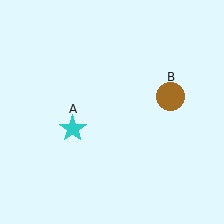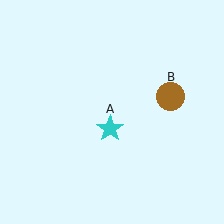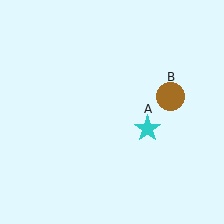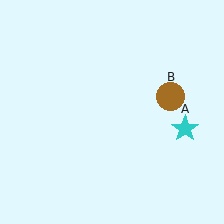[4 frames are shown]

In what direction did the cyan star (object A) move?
The cyan star (object A) moved right.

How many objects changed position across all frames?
1 object changed position: cyan star (object A).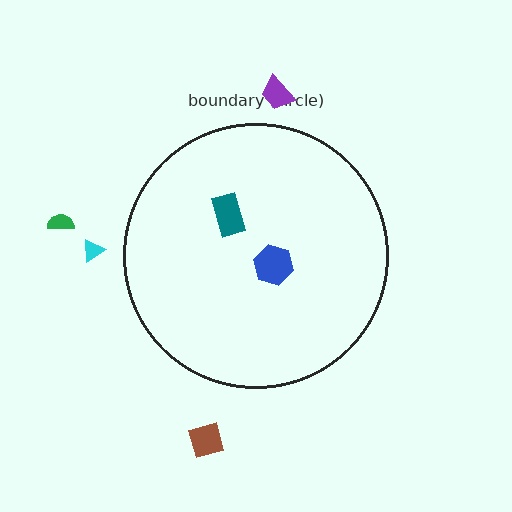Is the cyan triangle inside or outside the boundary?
Outside.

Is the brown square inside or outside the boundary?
Outside.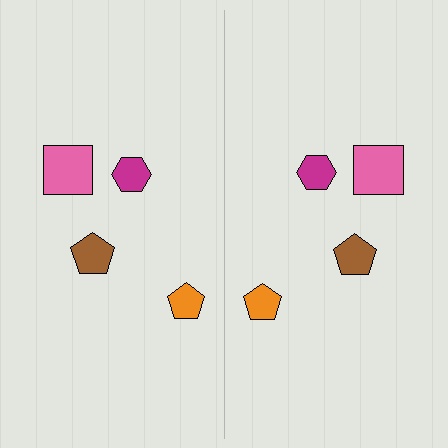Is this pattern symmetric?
Yes, this pattern has bilateral (reflection) symmetry.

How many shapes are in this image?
There are 8 shapes in this image.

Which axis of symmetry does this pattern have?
The pattern has a vertical axis of symmetry running through the center of the image.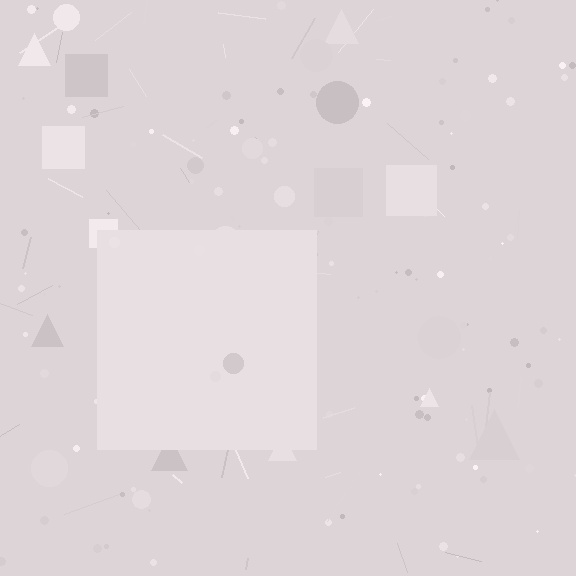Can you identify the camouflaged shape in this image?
The camouflaged shape is a square.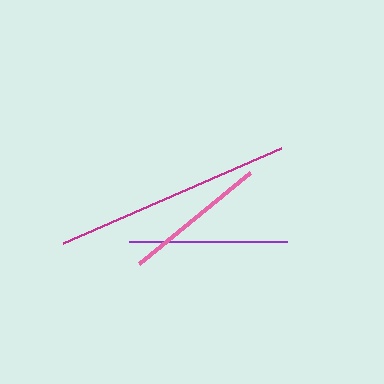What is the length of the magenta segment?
The magenta segment is approximately 237 pixels long.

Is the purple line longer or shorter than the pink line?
The purple line is longer than the pink line.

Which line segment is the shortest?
The pink line is the shortest at approximately 143 pixels.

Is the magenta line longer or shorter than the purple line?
The magenta line is longer than the purple line.